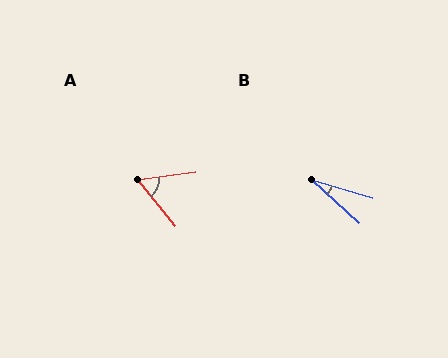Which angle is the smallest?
B, at approximately 26 degrees.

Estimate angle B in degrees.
Approximately 26 degrees.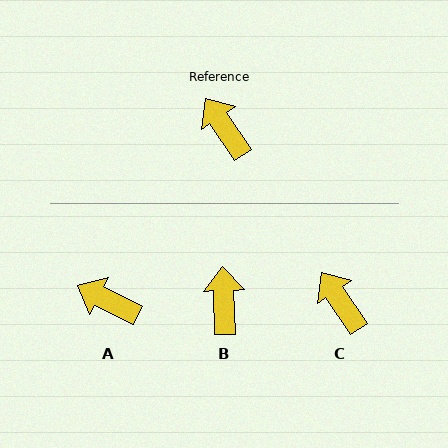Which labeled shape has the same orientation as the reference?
C.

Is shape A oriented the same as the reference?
No, it is off by about 29 degrees.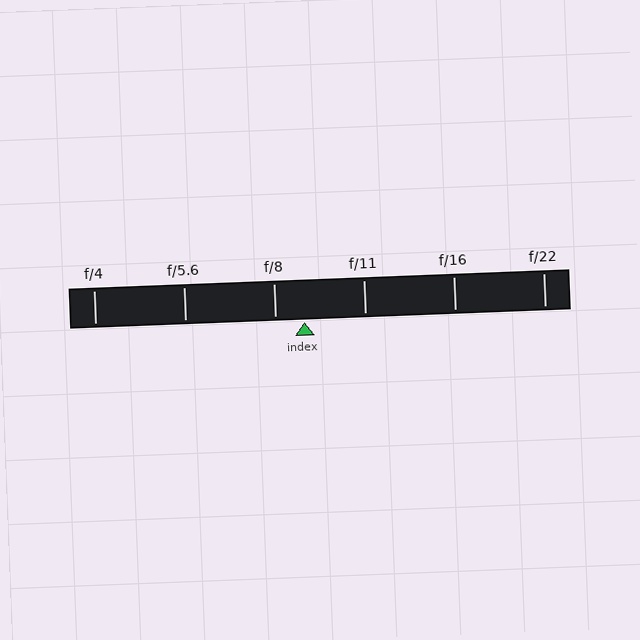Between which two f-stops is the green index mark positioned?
The index mark is between f/8 and f/11.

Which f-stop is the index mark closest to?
The index mark is closest to f/8.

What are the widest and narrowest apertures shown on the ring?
The widest aperture shown is f/4 and the narrowest is f/22.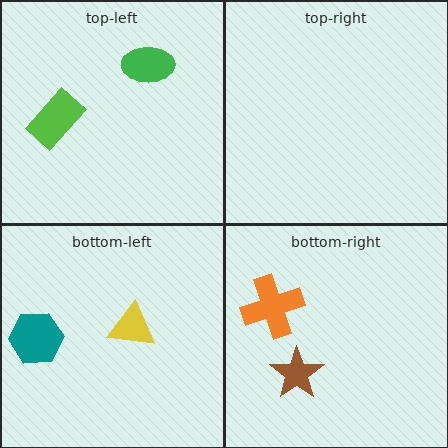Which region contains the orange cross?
The bottom-right region.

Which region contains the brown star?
The bottom-right region.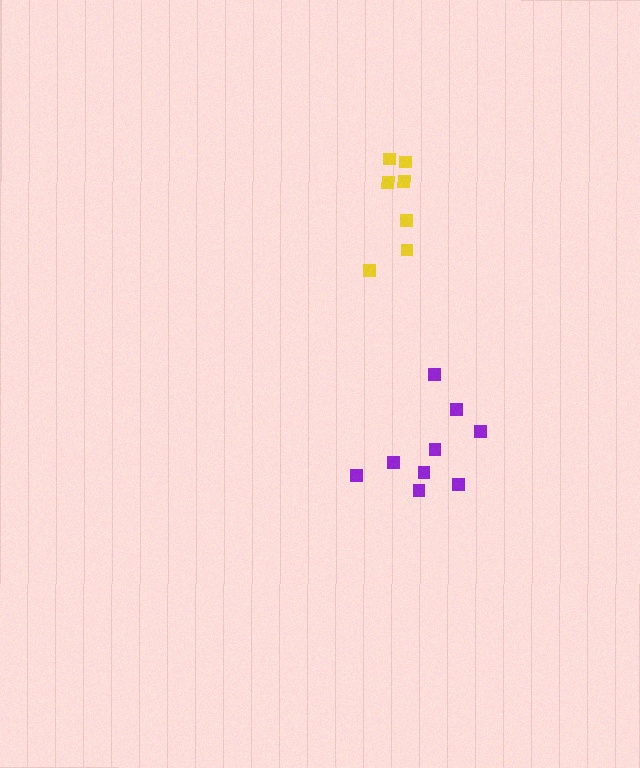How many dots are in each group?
Group 1: 7 dots, Group 2: 9 dots (16 total).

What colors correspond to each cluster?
The clusters are colored: yellow, purple.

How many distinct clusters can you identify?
There are 2 distinct clusters.